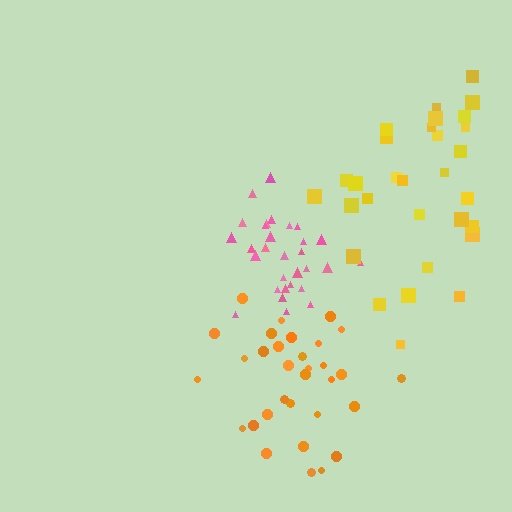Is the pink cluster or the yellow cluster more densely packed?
Pink.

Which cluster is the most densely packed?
Pink.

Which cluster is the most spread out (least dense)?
Yellow.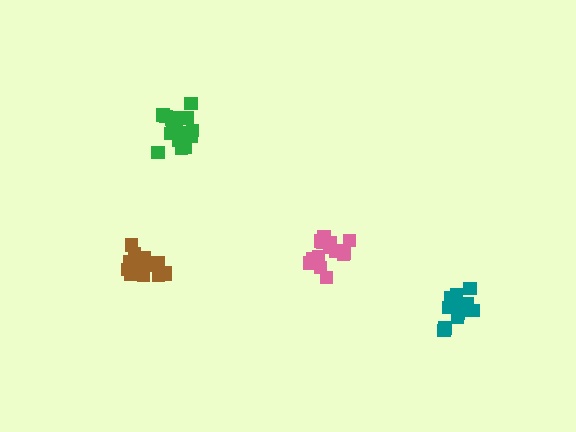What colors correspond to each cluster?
The clusters are colored: pink, green, teal, brown.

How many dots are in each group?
Group 1: 14 dots, Group 2: 18 dots, Group 3: 12 dots, Group 4: 16 dots (60 total).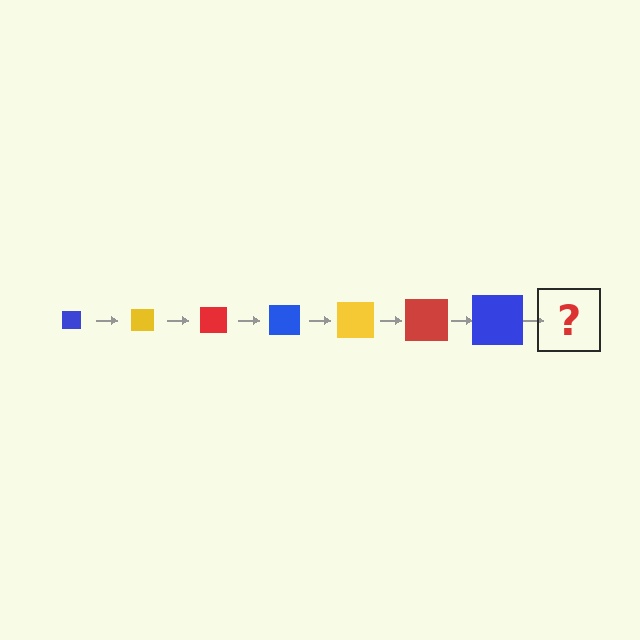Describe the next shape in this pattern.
It should be a yellow square, larger than the previous one.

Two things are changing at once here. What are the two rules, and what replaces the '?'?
The two rules are that the square grows larger each step and the color cycles through blue, yellow, and red. The '?' should be a yellow square, larger than the previous one.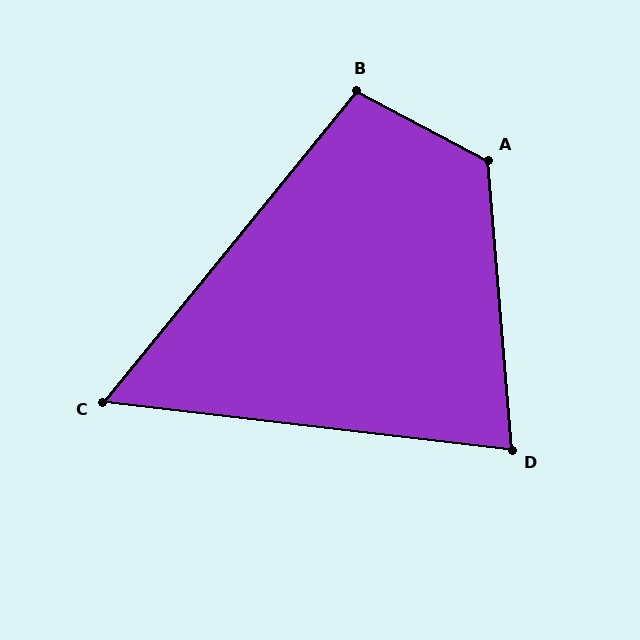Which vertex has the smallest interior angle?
C, at approximately 58 degrees.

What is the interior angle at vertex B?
Approximately 101 degrees (obtuse).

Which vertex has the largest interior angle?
A, at approximately 122 degrees.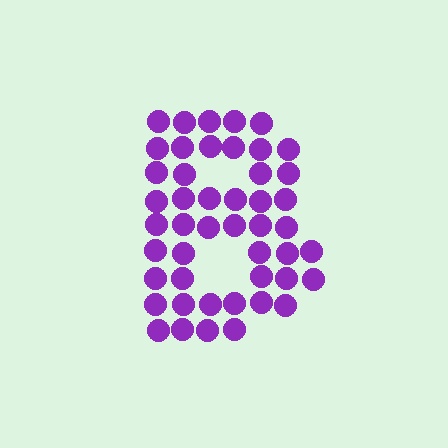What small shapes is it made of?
It is made of small circles.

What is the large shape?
The large shape is the letter B.